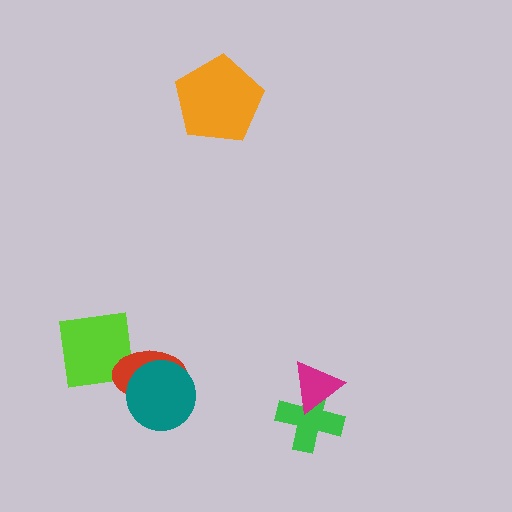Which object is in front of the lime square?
The red ellipse is in front of the lime square.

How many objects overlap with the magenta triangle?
1 object overlaps with the magenta triangle.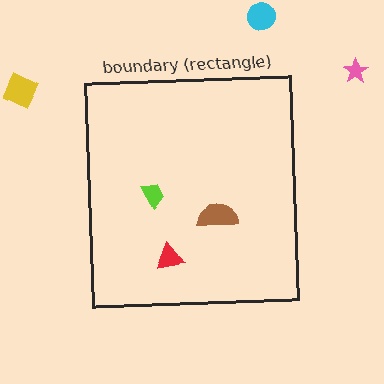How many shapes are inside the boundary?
3 inside, 3 outside.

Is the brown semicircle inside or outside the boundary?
Inside.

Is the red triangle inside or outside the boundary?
Inside.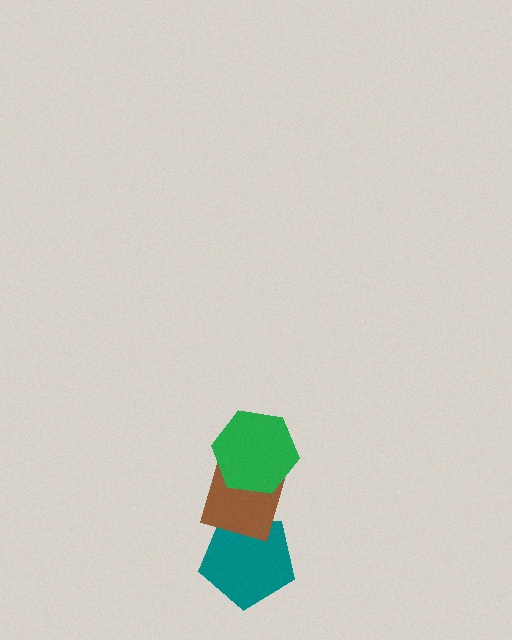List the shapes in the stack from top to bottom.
From top to bottom: the green hexagon, the brown diamond, the teal pentagon.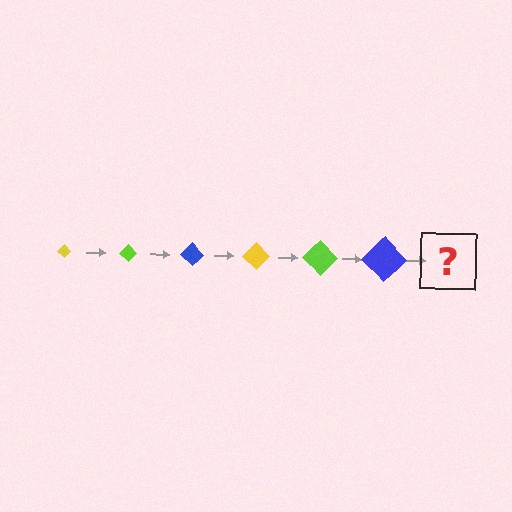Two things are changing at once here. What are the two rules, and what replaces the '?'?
The two rules are that the diamond grows larger each step and the color cycles through yellow, lime, and blue. The '?' should be a yellow diamond, larger than the previous one.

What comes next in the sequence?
The next element should be a yellow diamond, larger than the previous one.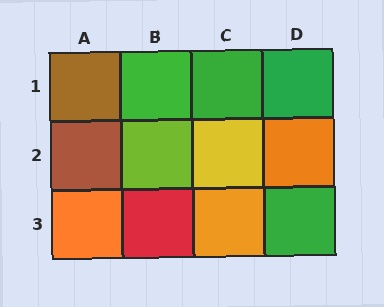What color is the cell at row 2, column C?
Yellow.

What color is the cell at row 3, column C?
Orange.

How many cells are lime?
1 cell is lime.